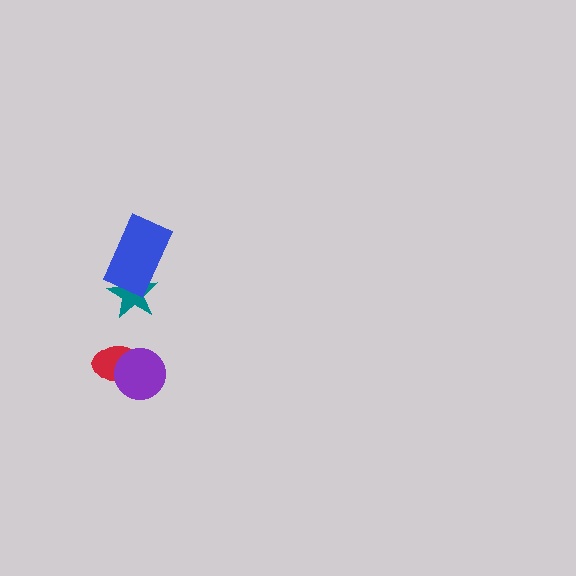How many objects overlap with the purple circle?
1 object overlaps with the purple circle.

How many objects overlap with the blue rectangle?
1 object overlaps with the blue rectangle.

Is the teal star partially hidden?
Yes, it is partially covered by another shape.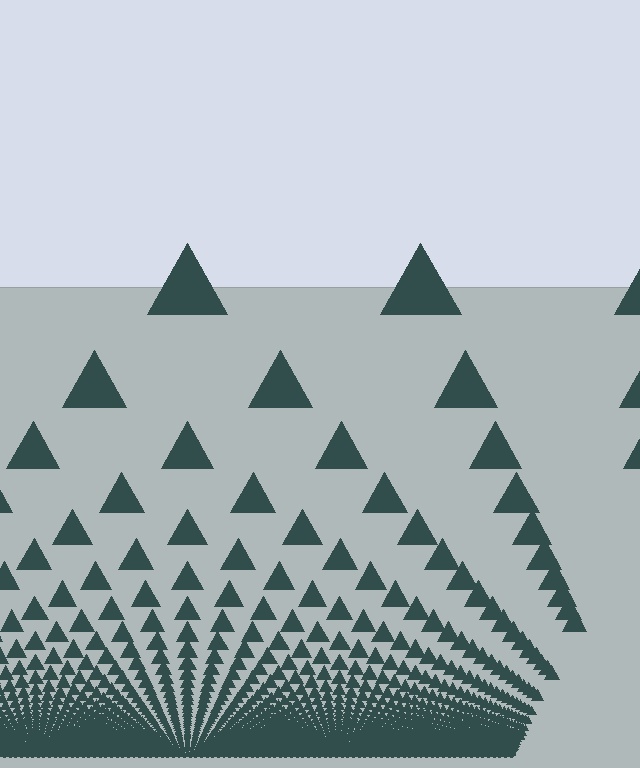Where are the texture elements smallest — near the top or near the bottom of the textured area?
Near the bottom.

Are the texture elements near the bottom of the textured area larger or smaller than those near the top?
Smaller. The gradient is inverted — elements near the bottom are smaller and denser.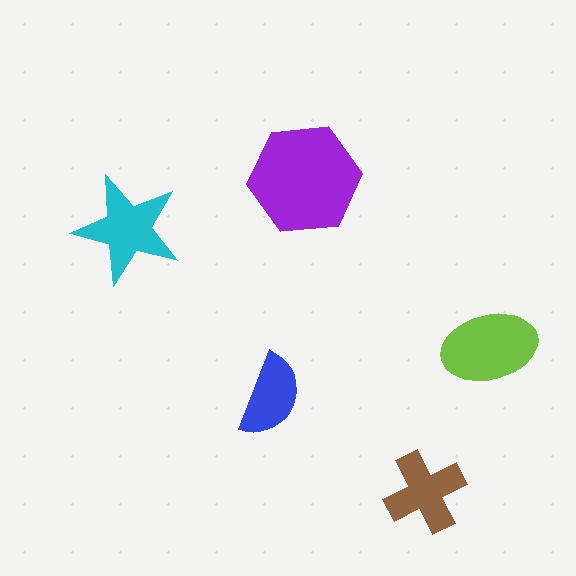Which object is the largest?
The purple hexagon.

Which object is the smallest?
The blue semicircle.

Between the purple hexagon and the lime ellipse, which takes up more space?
The purple hexagon.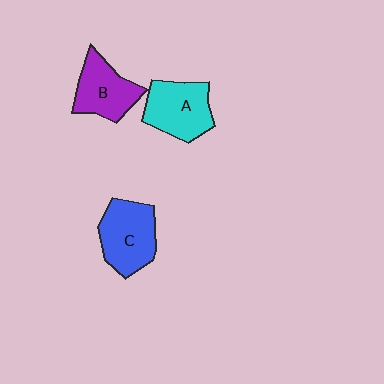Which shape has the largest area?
Shape C (blue).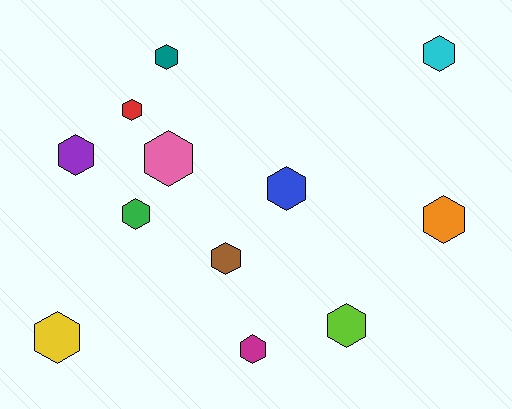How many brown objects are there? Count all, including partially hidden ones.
There is 1 brown object.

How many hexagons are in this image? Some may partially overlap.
There are 12 hexagons.